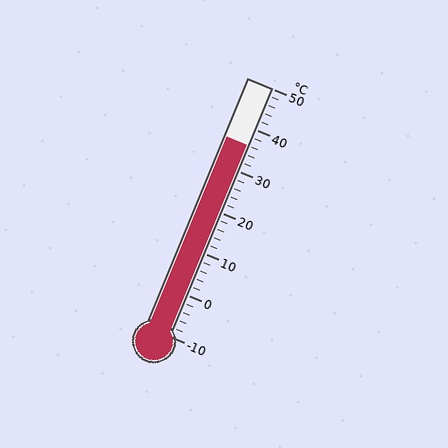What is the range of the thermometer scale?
The thermometer scale ranges from -10°C to 50°C.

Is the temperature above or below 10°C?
The temperature is above 10°C.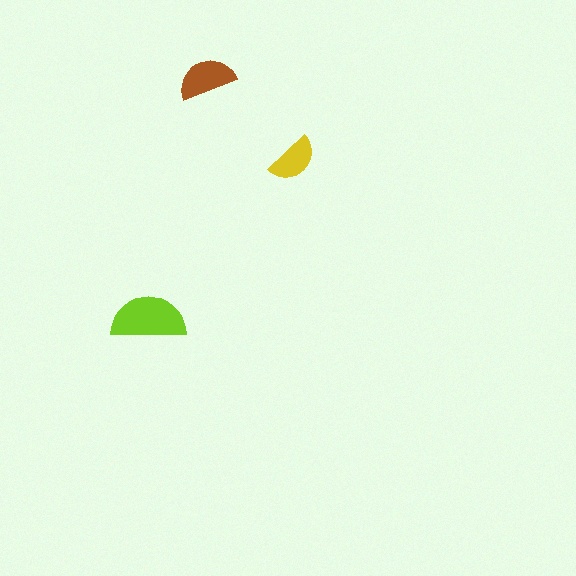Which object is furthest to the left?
The lime semicircle is leftmost.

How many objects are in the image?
There are 3 objects in the image.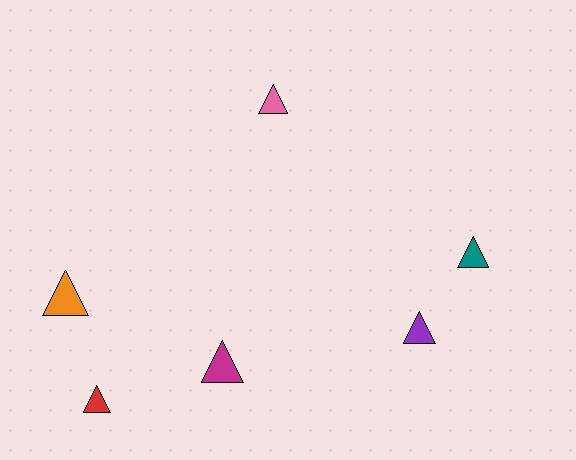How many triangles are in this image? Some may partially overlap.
There are 6 triangles.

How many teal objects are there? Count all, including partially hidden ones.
There is 1 teal object.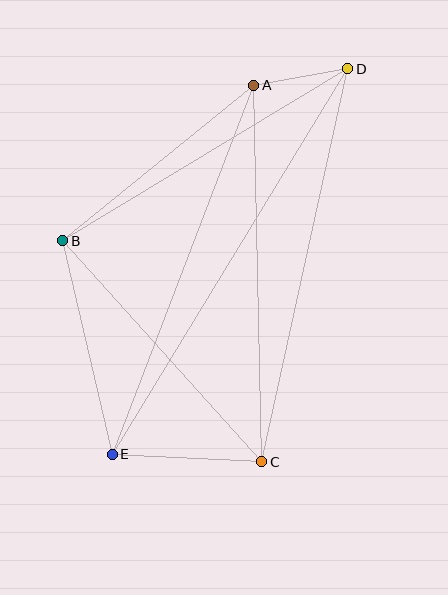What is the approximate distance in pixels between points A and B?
The distance between A and B is approximately 247 pixels.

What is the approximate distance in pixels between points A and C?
The distance between A and C is approximately 377 pixels.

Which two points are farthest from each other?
Points D and E are farthest from each other.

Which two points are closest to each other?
Points A and D are closest to each other.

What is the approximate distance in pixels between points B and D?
The distance between B and D is approximately 333 pixels.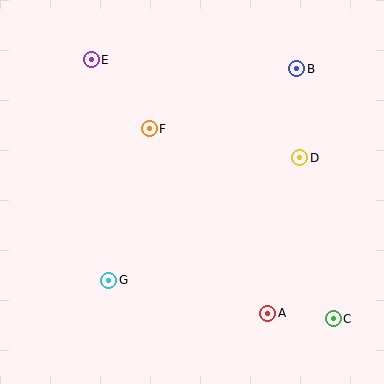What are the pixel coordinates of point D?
Point D is at (300, 158).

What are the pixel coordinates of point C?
Point C is at (333, 319).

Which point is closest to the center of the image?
Point F at (149, 129) is closest to the center.